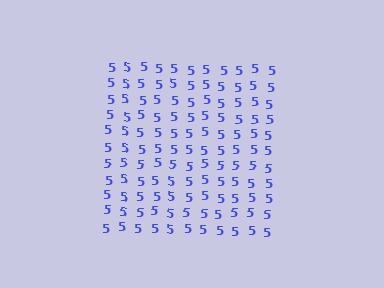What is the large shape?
The large shape is a square.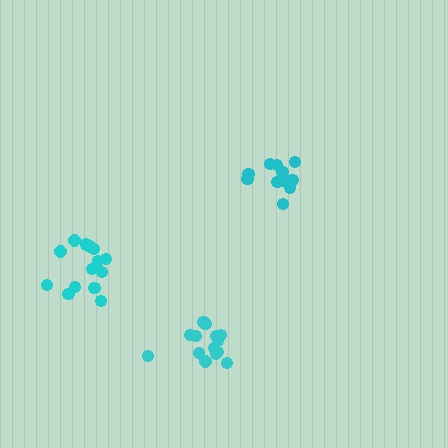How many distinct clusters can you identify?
There are 3 distinct clusters.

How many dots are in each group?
Group 1: 11 dots, Group 2: 14 dots, Group 3: 14 dots (39 total).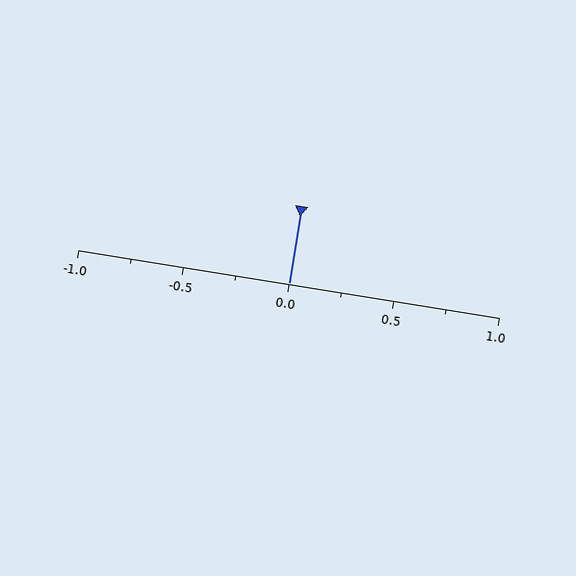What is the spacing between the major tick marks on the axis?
The major ticks are spaced 0.5 apart.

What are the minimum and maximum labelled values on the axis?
The axis runs from -1.0 to 1.0.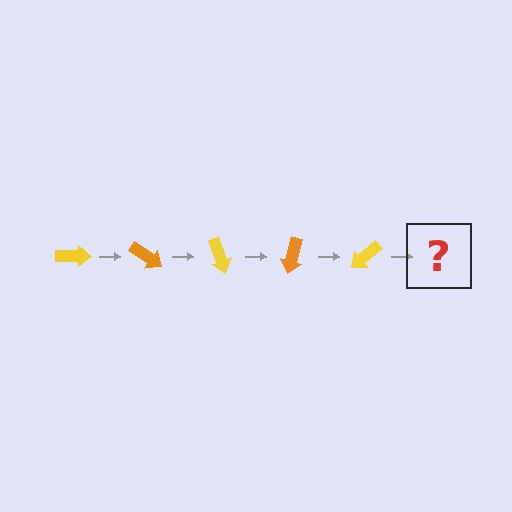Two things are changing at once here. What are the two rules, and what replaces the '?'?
The two rules are that it rotates 35 degrees each step and the color cycles through yellow and orange. The '?' should be an orange arrow, rotated 175 degrees from the start.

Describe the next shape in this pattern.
It should be an orange arrow, rotated 175 degrees from the start.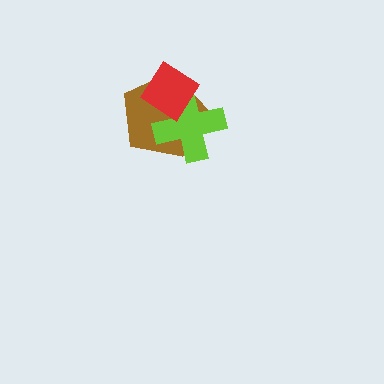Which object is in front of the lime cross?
The red diamond is in front of the lime cross.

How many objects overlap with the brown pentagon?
2 objects overlap with the brown pentagon.